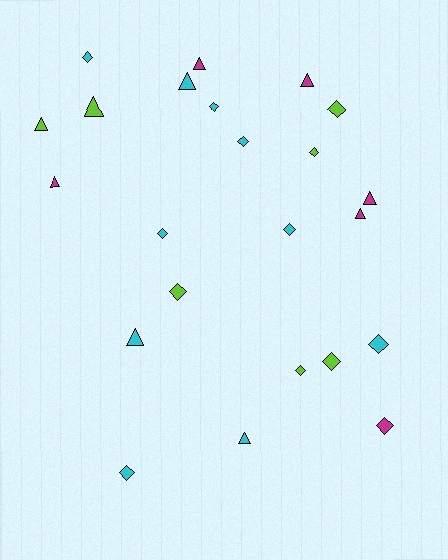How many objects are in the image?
There are 23 objects.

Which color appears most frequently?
Cyan, with 10 objects.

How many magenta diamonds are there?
There is 1 magenta diamond.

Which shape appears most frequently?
Diamond, with 13 objects.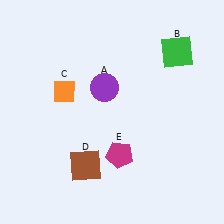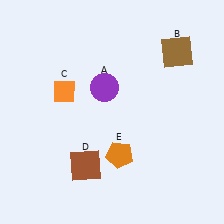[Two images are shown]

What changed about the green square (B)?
In Image 1, B is green. In Image 2, it changed to brown.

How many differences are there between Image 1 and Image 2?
There are 2 differences between the two images.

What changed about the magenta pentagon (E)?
In Image 1, E is magenta. In Image 2, it changed to orange.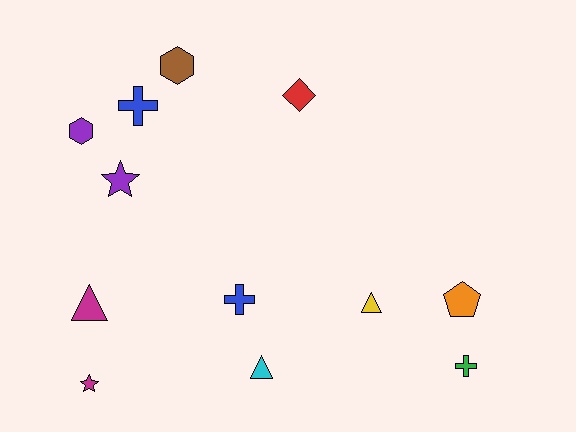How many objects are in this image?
There are 12 objects.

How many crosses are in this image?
There are 3 crosses.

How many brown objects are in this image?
There is 1 brown object.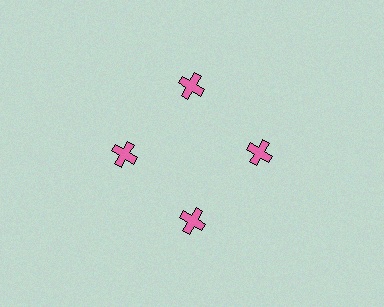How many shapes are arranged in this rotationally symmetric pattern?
There are 4 shapes, arranged in 4 groups of 1.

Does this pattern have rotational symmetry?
Yes, this pattern has 4-fold rotational symmetry. It looks the same after rotating 90 degrees around the center.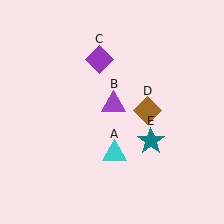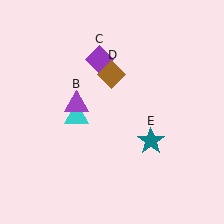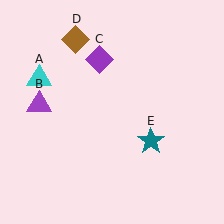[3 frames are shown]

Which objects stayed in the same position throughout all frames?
Purple diamond (object C) and teal star (object E) remained stationary.